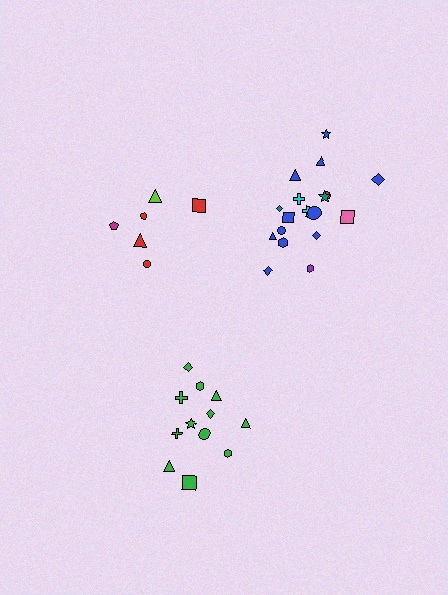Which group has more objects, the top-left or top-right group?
The top-right group.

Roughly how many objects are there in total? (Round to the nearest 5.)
Roughly 35 objects in total.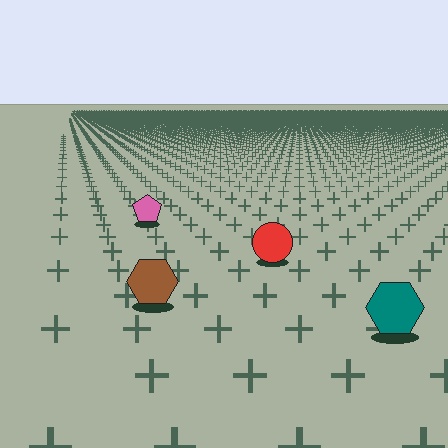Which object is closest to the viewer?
The teal hexagon is closest. The texture marks near it are larger and more spread out.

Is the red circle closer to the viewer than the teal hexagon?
No. The teal hexagon is closer — you can tell from the texture gradient: the ground texture is coarser near it.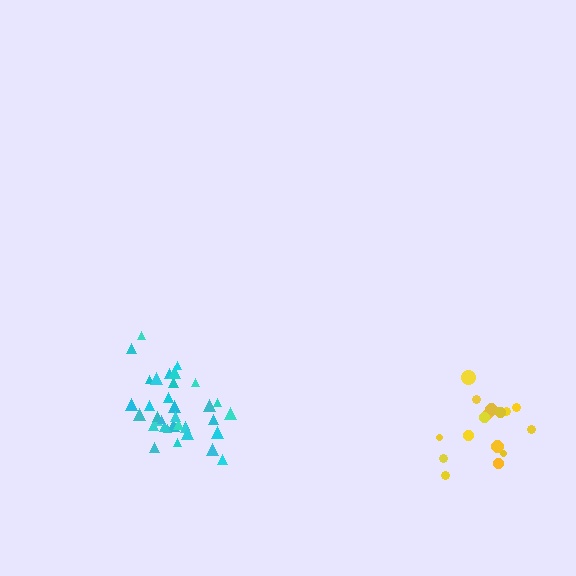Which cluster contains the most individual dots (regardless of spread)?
Cyan (35).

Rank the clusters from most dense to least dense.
cyan, yellow.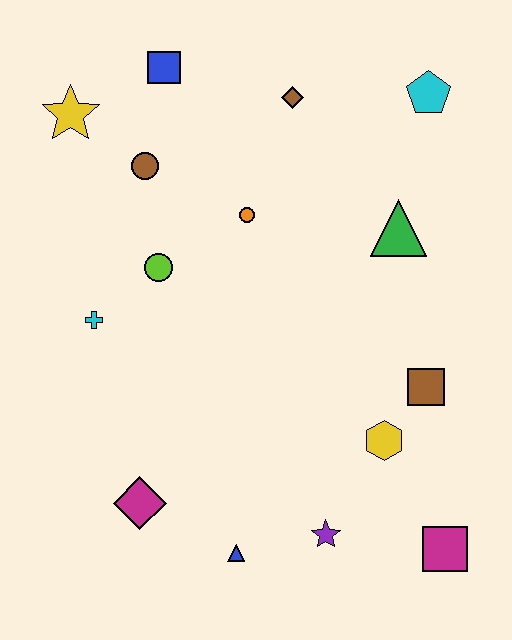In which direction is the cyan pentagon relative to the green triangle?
The cyan pentagon is above the green triangle.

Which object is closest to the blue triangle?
The purple star is closest to the blue triangle.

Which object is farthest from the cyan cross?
The magenta square is farthest from the cyan cross.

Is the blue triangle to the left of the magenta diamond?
No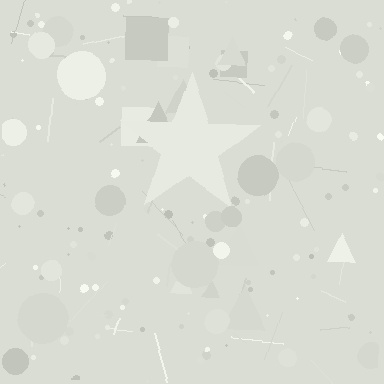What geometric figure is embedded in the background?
A star is embedded in the background.